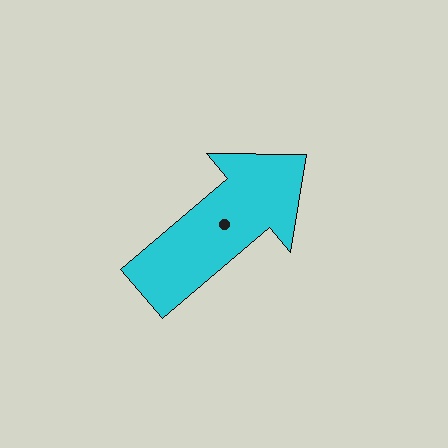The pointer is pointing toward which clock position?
Roughly 2 o'clock.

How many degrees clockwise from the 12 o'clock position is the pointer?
Approximately 50 degrees.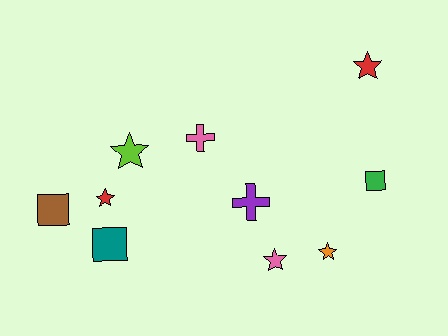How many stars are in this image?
There are 5 stars.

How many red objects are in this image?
There are 2 red objects.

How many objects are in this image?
There are 10 objects.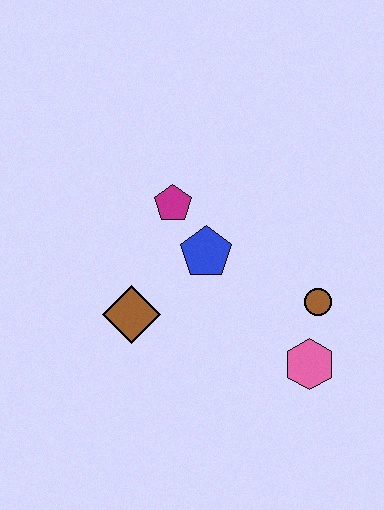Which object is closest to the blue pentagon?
The magenta pentagon is closest to the blue pentagon.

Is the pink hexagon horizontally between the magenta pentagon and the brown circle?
Yes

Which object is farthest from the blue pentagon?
The pink hexagon is farthest from the blue pentagon.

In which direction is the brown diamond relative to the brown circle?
The brown diamond is to the left of the brown circle.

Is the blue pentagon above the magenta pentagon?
No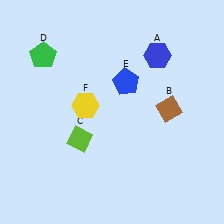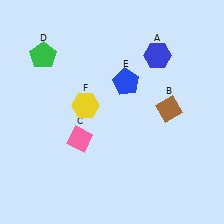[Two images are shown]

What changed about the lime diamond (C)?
In Image 1, C is lime. In Image 2, it changed to pink.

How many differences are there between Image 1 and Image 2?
There is 1 difference between the two images.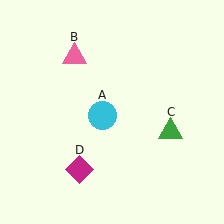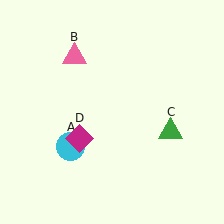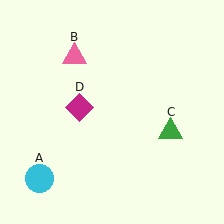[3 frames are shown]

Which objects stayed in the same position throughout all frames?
Pink triangle (object B) and green triangle (object C) remained stationary.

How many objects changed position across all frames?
2 objects changed position: cyan circle (object A), magenta diamond (object D).